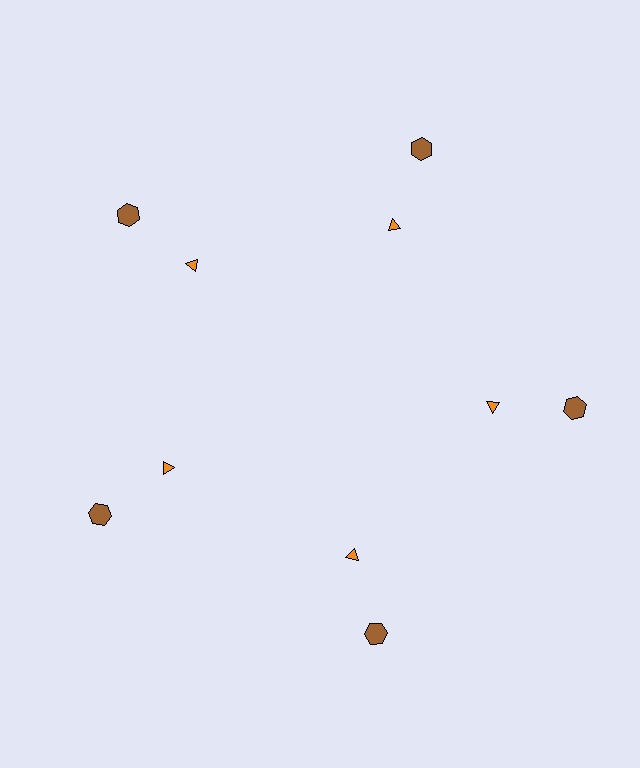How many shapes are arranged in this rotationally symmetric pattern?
There are 10 shapes, arranged in 5 groups of 2.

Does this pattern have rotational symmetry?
Yes, this pattern has 5-fold rotational symmetry. It looks the same after rotating 72 degrees around the center.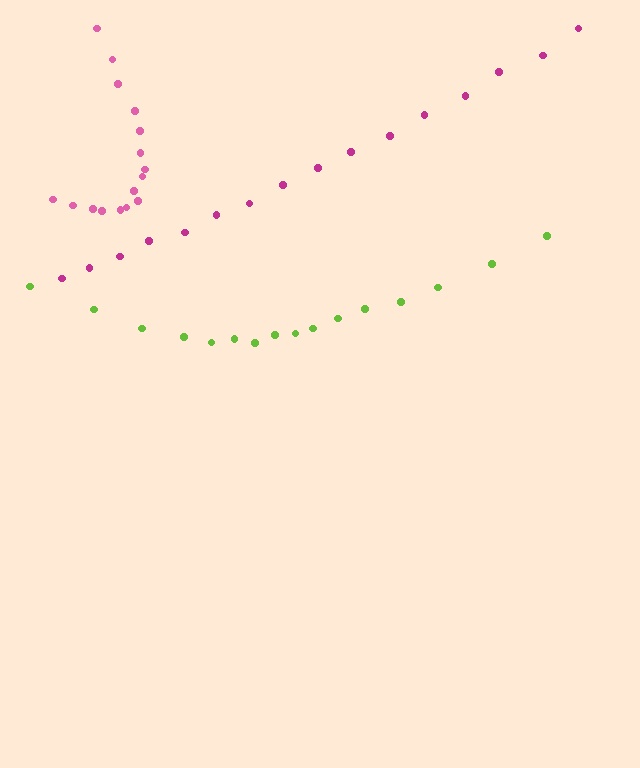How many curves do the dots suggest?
There are 3 distinct paths.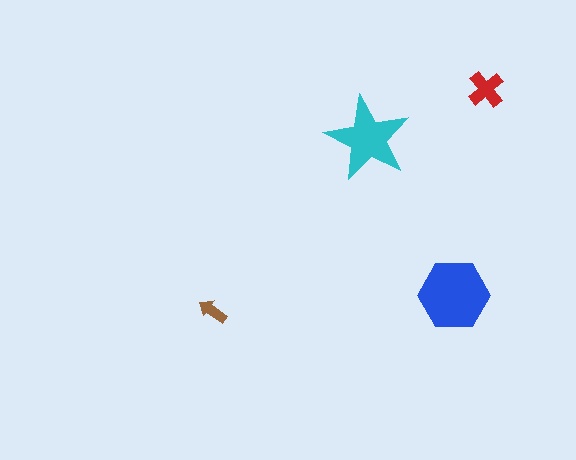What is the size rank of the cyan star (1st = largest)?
2nd.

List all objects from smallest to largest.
The brown arrow, the red cross, the cyan star, the blue hexagon.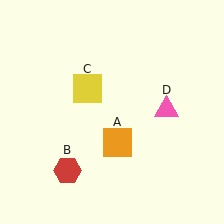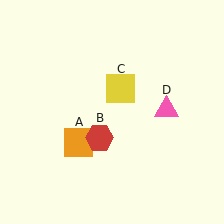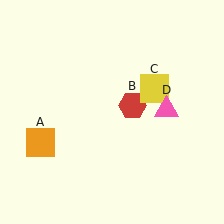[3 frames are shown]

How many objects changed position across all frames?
3 objects changed position: orange square (object A), red hexagon (object B), yellow square (object C).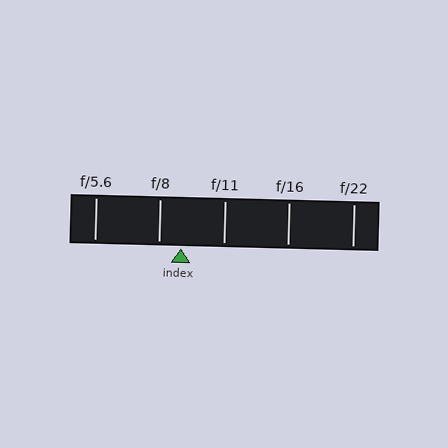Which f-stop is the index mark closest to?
The index mark is closest to f/8.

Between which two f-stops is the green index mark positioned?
The index mark is between f/8 and f/11.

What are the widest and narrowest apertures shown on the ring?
The widest aperture shown is f/5.6 and the narrowest is f/22.